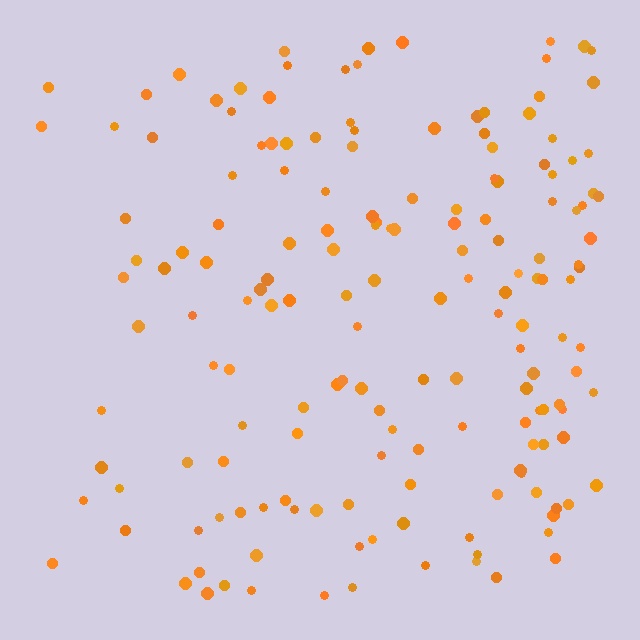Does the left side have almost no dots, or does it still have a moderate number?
Still a moderate number, just noticeably fewer than the right.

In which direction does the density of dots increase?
From left to right, with the right side densest.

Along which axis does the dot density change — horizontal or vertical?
Horizontal.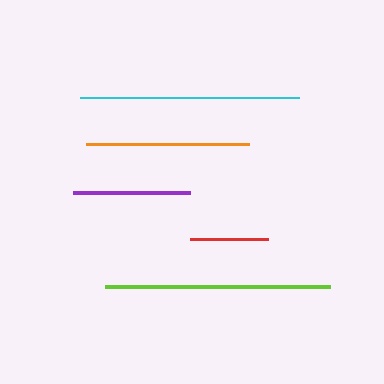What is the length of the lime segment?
The lime segment is approximately 225 pixels long.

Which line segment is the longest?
The lime line is the longest at approximately 225 pixels.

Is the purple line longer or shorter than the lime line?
The lime line is longer than the purple line.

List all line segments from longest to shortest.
From longest to shortest: lime, cyan, orange, purple, red.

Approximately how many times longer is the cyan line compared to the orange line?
The cyan line is approximately 1.3 times the length of the orange line.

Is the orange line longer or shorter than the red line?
The orange line is longer than the red line.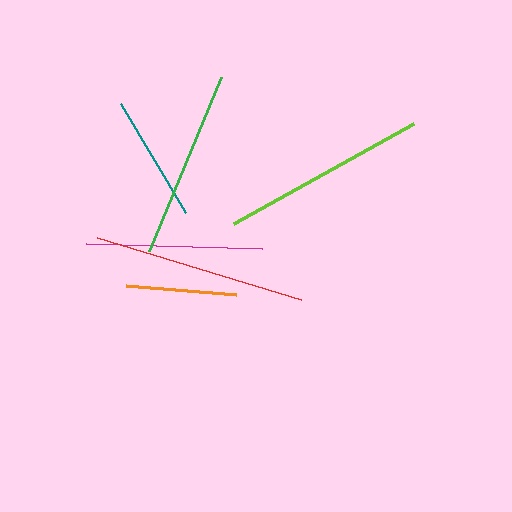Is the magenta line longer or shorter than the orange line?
The magenta line is longer than the orange line.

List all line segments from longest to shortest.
From longest to shortest: red, lime, green, magenta, teal, orange.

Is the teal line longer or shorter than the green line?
The green line is longer than the teal line.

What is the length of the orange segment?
The orange segment is approximately 110 pixels long.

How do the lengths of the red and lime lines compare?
The red and lime lines are approximately the same length.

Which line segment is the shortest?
The orange line is the shortest at approximately 110 pixels.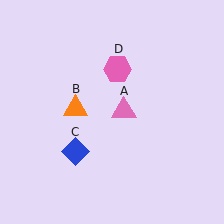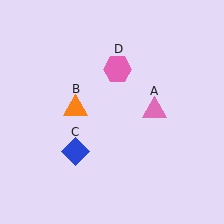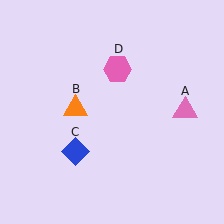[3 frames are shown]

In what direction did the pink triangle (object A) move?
The pink triangle (object A) moved right.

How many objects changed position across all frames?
1 object changed position: pink triangle (object A).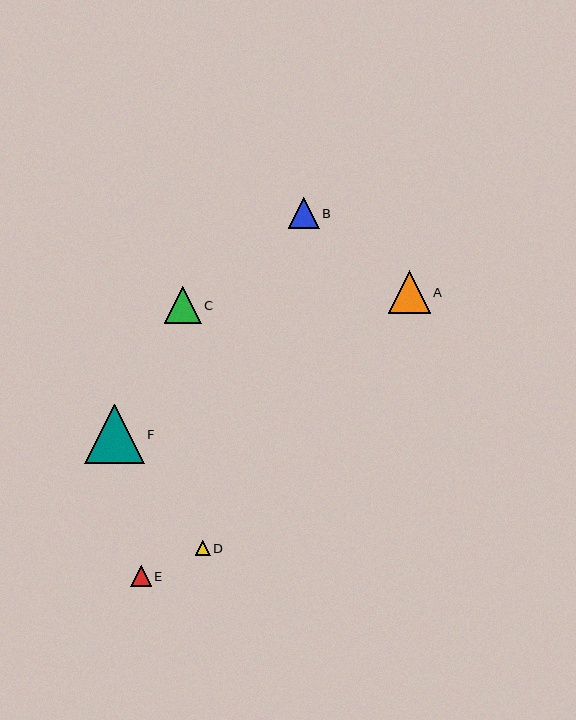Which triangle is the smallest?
Triangle D is the smallest with a size of approximately 15 pixels.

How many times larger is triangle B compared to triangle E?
Triangle B is approximately 1.5 times the size of triangle E.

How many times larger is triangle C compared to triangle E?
Triangle C is approximately 1.8 times the size of triangle E.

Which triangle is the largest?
Triangle F is the largest with a size of approximately 60 pixels.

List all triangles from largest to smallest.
From largest to smallest: F, A, C, B, E, D.